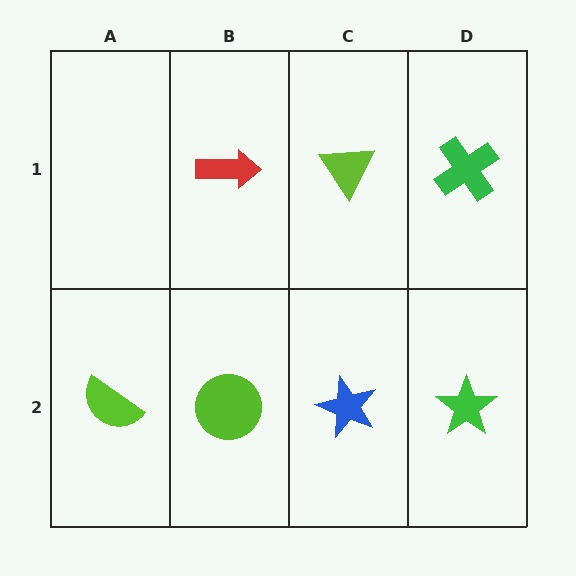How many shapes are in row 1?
3 shapes.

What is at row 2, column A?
A lime semicircle.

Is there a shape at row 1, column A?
No, that cell is empty.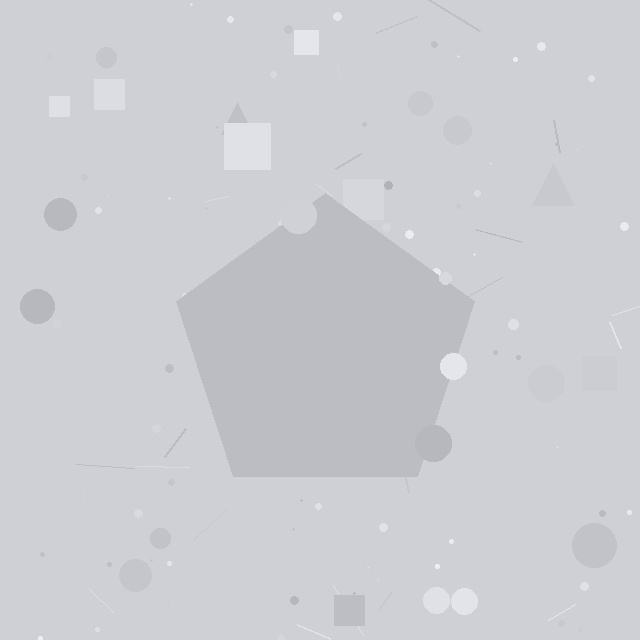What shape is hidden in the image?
A pentagon is hidden in the image.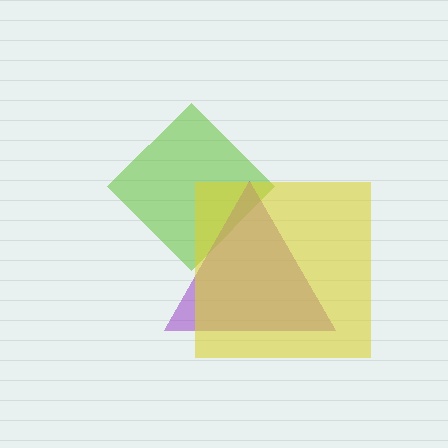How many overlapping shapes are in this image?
There are 3 overlapping shapes in the image.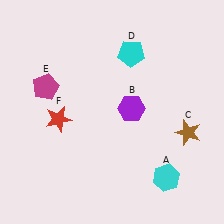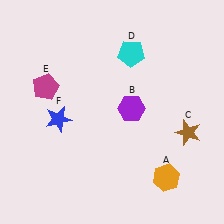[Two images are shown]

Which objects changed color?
A changed from cyan to orange. F changed from red to blue.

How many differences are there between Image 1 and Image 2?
There are 2 differences between the two images.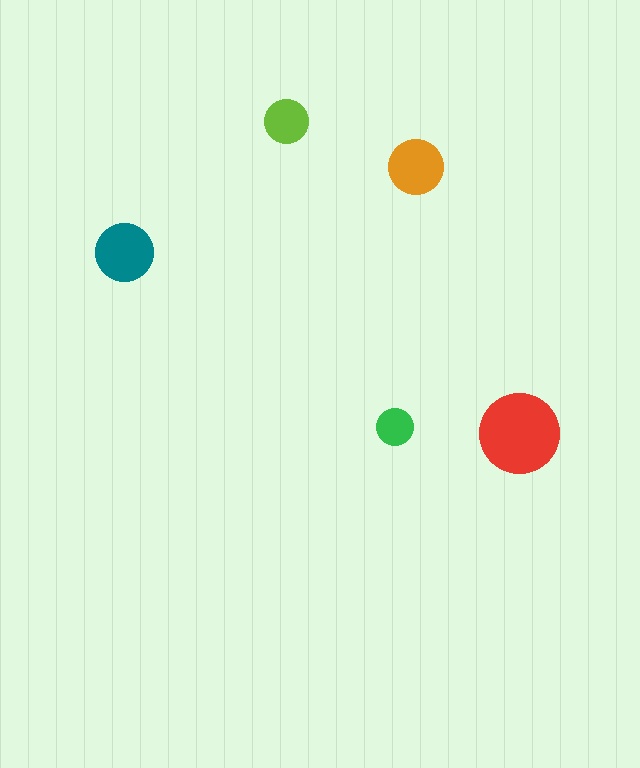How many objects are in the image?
There are 5 objects in the image.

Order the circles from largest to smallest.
the red one, the teal one, the orange one, the lime one, the green one.